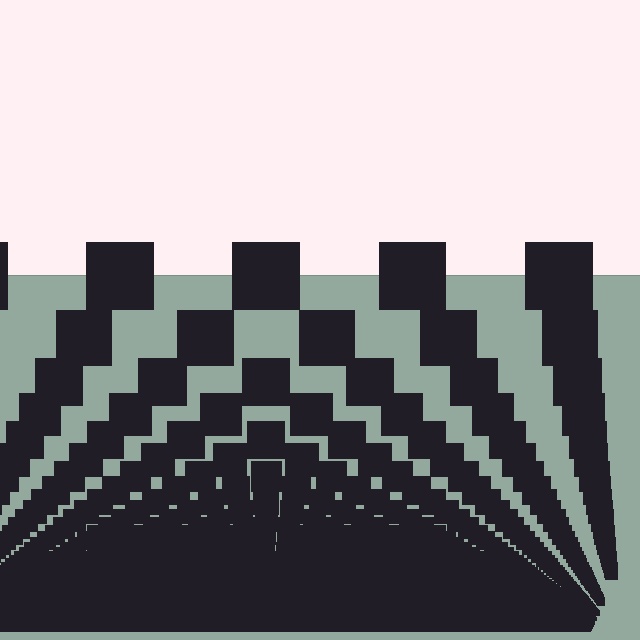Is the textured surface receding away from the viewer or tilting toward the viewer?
The surface appears to tilt toward the viewer. Texture elements get larger and sparser toward the top.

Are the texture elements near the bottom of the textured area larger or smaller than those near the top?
Smaller. The gradient is inverted — elements near the bottom are smaller and denser.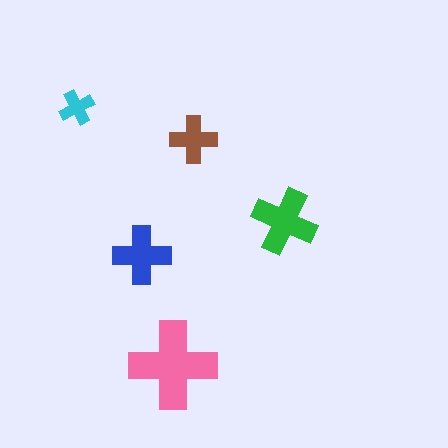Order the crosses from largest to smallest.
the pink one, the green one, the blue one, the brown one, the cyan one.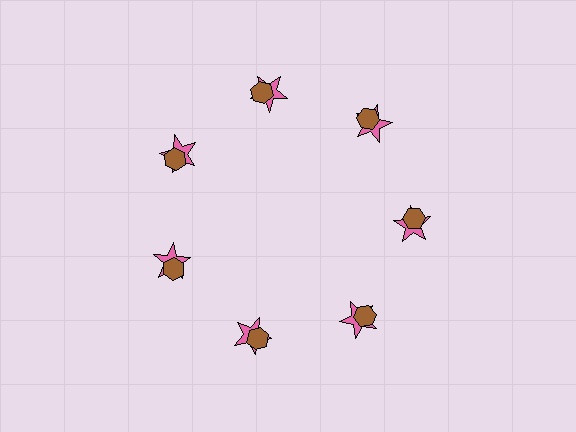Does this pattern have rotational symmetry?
Yes, this pattern has 7-fold rotational symmetry. It looks the same after rotating 51 degrees around the center.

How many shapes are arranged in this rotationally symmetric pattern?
There are 14 shapes, arranged in 7 groups of 2.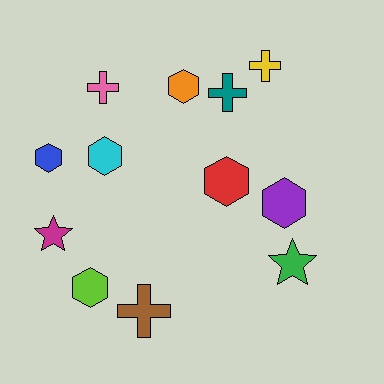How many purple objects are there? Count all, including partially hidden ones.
There is 1 purple object.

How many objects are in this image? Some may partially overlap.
There are 12 objects.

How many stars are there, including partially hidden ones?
There are 2 stars.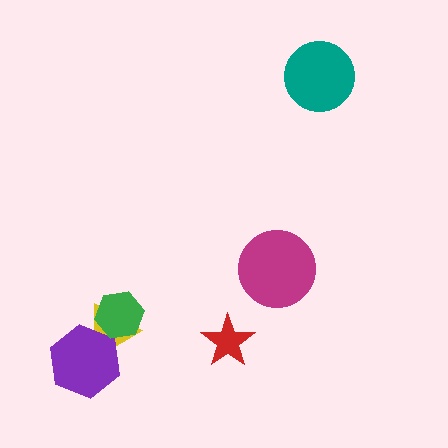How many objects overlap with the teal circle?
0 objects overlap with the teal circle.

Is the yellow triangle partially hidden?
Yes, it is partially covered by another shape.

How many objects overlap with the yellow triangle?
2 objects overlap with the yellow triangle.